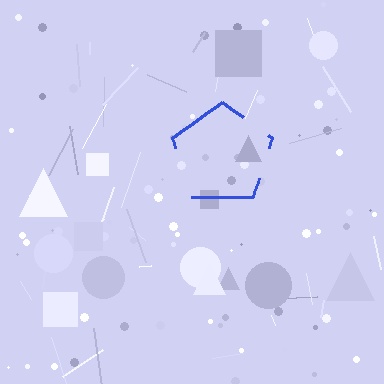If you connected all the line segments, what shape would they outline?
They would outline a pentagon.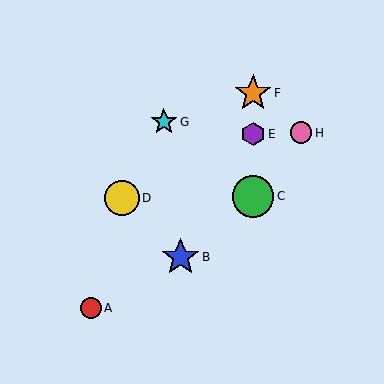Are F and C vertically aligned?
Yes, both are at x≈253.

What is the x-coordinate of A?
Object A is at x≈91.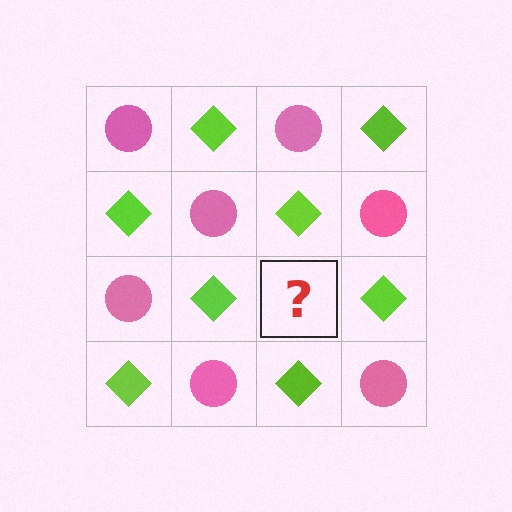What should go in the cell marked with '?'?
The missing cell should contain a pink circle.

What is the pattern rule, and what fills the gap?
The rule is that it alternates pink circle and lime diamond in a checkerboard pattern. The gap should be filled with a pink circle.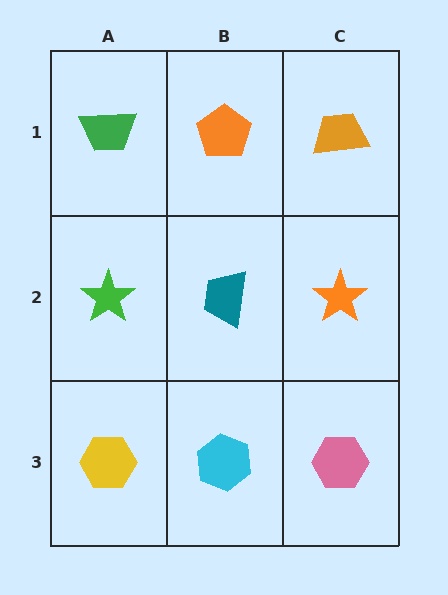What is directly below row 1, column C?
An orange star.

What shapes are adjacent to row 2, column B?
An orange pentagon (row 1, column B), a cyan hexagon (row 3, column B), a green star (row 2, column A), an orange star (row 2, column C).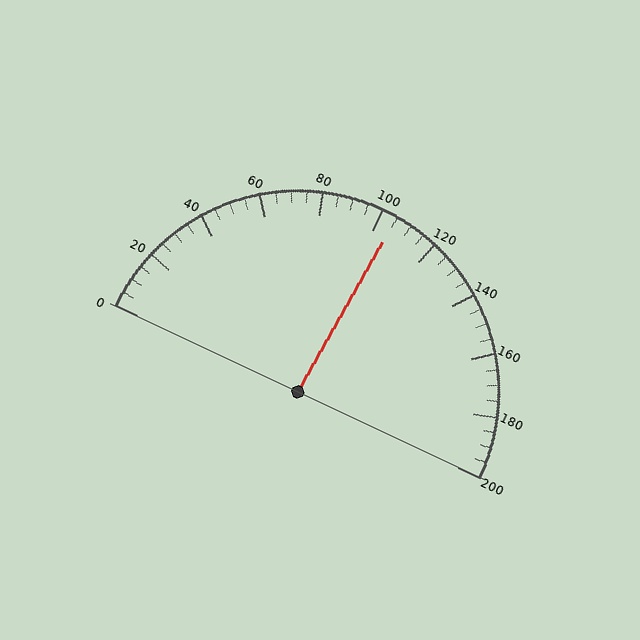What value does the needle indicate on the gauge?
The needle indicates approximately 105.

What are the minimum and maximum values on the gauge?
The gauge ranges from 0 to 200.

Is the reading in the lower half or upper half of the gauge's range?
The reading is in the upper half of the range (0 to 200).